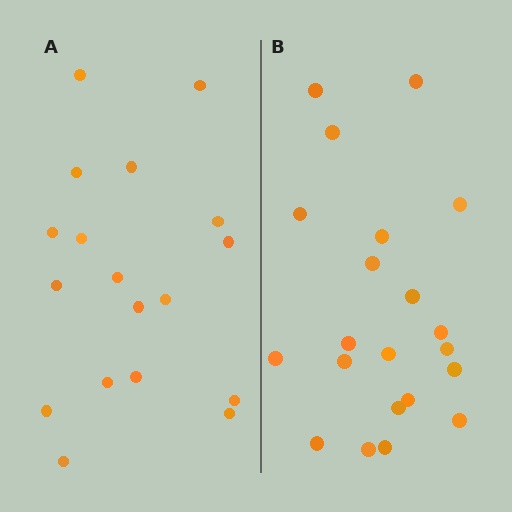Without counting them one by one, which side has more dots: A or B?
Region B (the right region) has more dots.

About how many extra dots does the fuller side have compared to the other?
Region B has just a few more — roughly 2 or 3 more dots than region A.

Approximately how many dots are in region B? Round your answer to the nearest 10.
About 20 dots. (The exact count is 21, which rounds to 20.)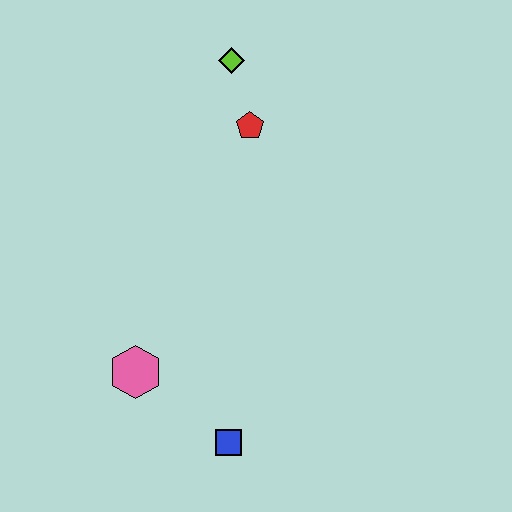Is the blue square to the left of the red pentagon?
Yes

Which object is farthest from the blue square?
The lime diamond is farthest from the blue square.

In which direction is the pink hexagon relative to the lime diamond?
The pink hexagon is below the lime diamond.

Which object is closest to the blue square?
The pink hexagon is closest to the blue square.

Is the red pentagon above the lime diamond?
No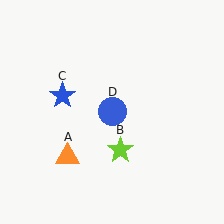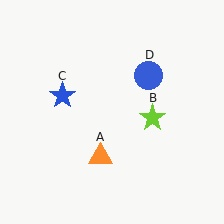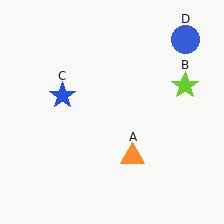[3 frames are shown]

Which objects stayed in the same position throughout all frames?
Blue star (object C) remained stationary.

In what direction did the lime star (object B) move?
The lime star (object B) moved up and to the right.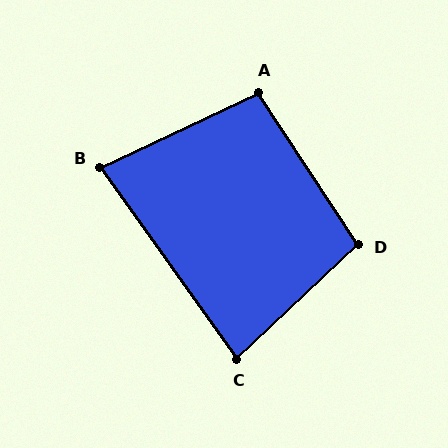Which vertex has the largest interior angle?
D, at approximately 100 degrees.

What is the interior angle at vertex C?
Approximately 82 degrees (acute).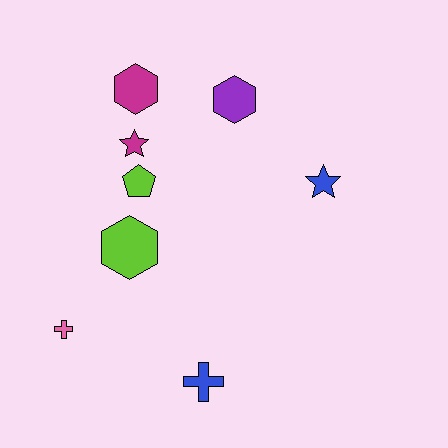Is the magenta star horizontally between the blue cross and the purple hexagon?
No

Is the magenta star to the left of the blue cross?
Yes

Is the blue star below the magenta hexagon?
Yes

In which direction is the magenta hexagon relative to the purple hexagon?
The magenta hexagon is to the left of the purple hexagon.